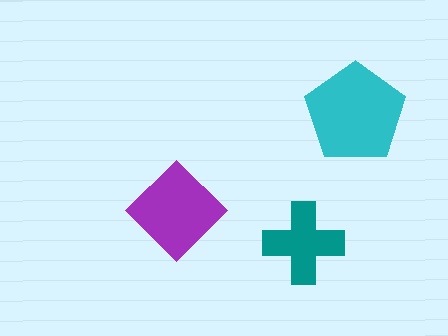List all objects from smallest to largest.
The teal cross, the purple diamond, the cyan pentagon.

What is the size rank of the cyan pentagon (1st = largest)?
1st.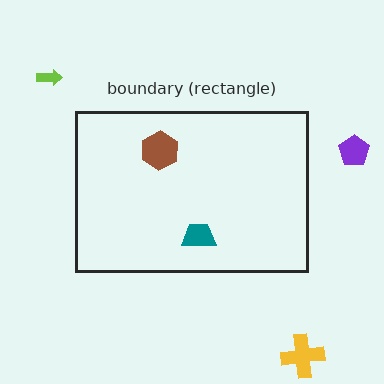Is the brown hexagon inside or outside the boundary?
Inside.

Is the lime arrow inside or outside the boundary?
Outside.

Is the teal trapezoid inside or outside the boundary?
Inside.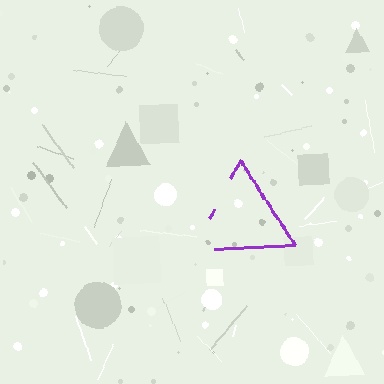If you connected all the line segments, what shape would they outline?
They would outline a triangle.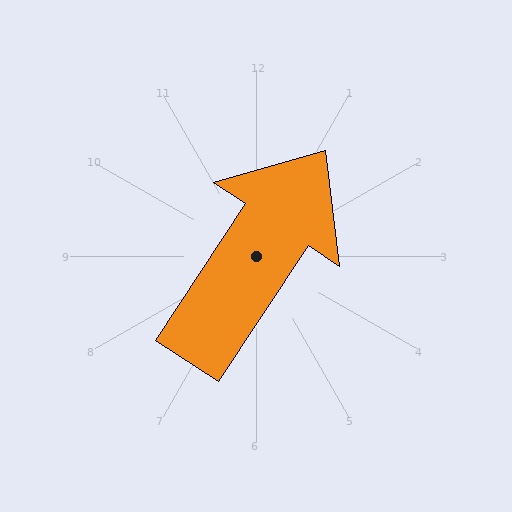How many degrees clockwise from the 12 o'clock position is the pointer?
Approximately 33 degrees.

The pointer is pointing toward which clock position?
Roughly 1 o'clock.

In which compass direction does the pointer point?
Northeast.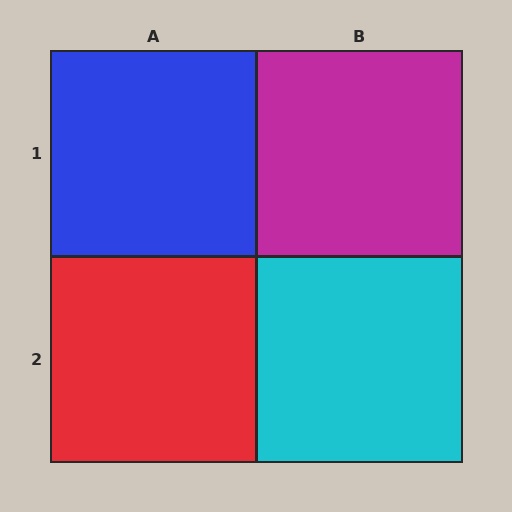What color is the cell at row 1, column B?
Magenta.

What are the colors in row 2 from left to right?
Red, cyan.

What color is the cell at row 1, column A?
Blue.